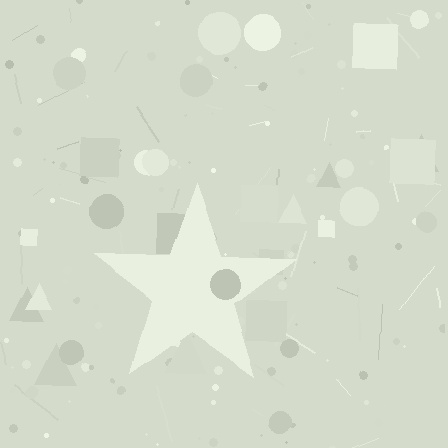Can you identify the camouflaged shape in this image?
The camouflaged shape is a star.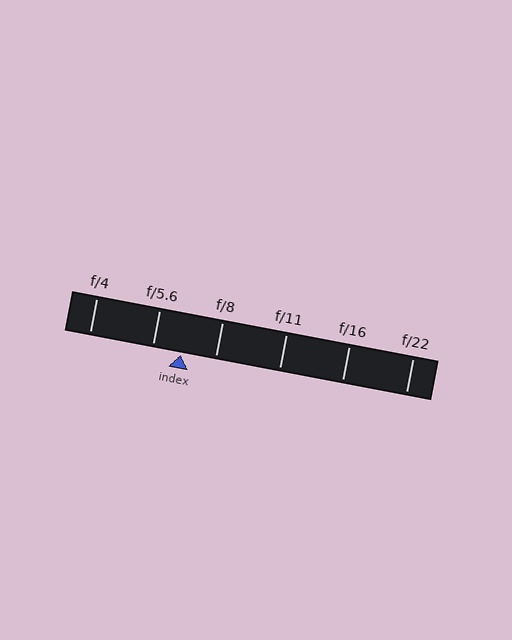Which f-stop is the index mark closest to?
The index mark is closest to f/5.6.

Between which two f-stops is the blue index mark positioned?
The index mark is between f/5.6 and f/8.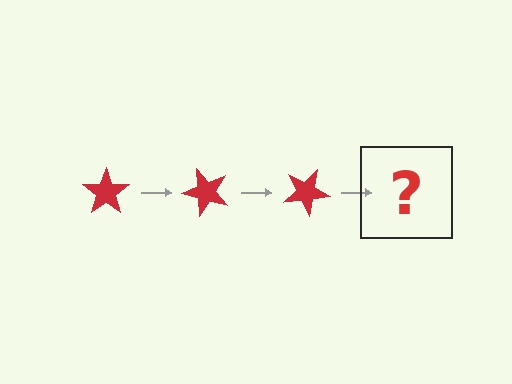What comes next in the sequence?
The next element should be a red star rotated 150 degrees.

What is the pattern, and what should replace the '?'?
The pattern is that the star rotates 50 degrees each step. The '?' should be a red star rotated 150 degrees.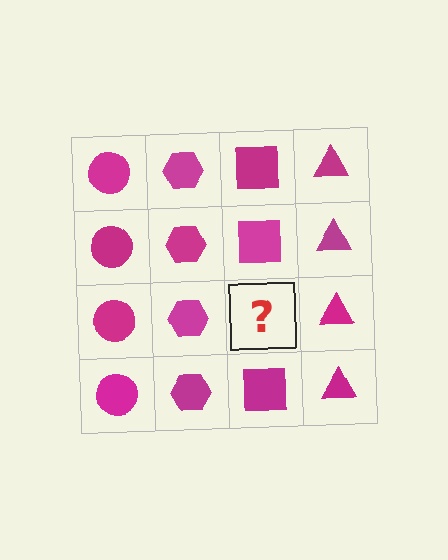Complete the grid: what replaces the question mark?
The question mark should be replaced with a magenta square.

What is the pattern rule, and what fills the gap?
The rule is that each column has a consistent shape. The gap should be filled with a magenta square.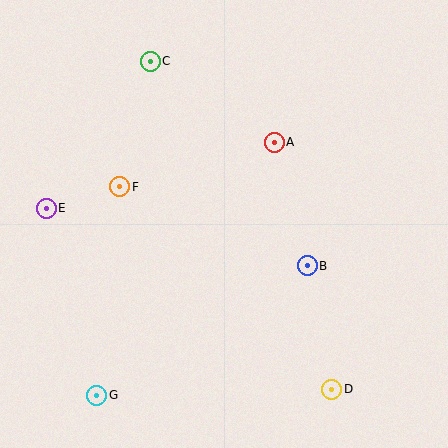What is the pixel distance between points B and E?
The distance between B and E is 267 pixels.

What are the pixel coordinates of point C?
Point C is at (150, 61).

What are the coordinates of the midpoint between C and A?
The midpoint between C and A is at (212, 102).